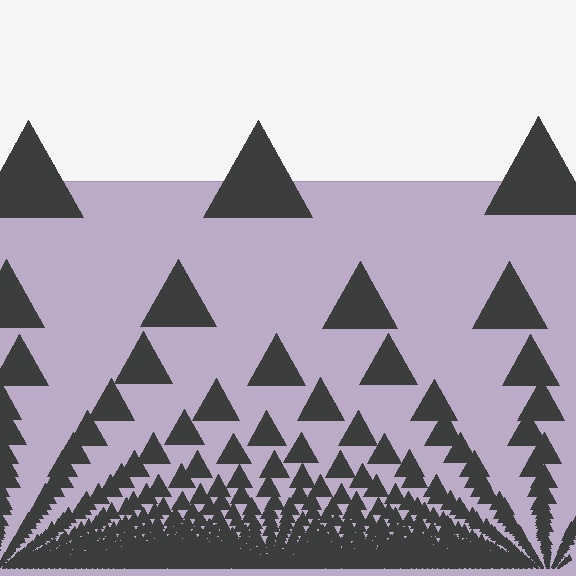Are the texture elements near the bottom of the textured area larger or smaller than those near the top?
Smaller. The gradient is inverted — elements near the bottom are smaller and denser.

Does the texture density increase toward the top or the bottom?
Density increases toward the bottom.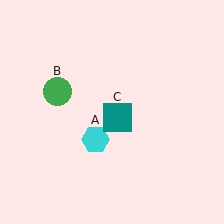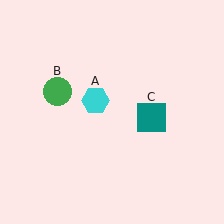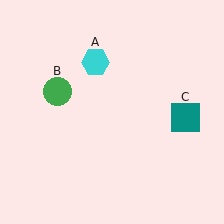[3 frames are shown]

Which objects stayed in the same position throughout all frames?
Green circle (object B) remained stationary.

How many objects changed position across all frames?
2 objects changed position: cyan hexagon (object A), teal square (object C).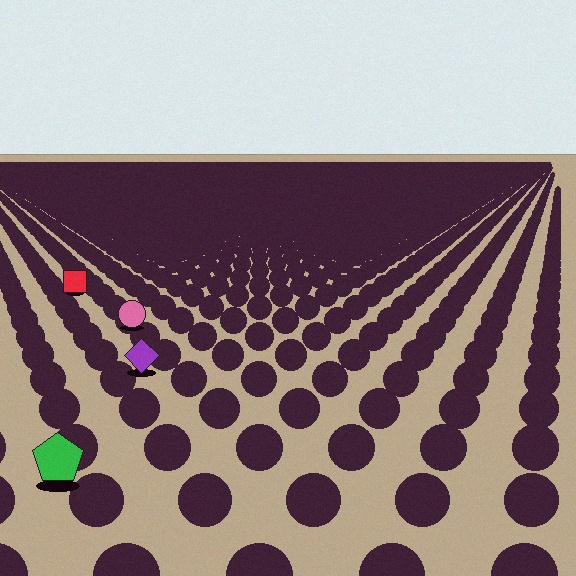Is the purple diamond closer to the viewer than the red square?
Yes. The purple diamond is closer — you can tell from the texture gradient: the ground texture is coarser near it.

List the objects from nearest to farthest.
From nearest to farthest: the green pentagon, the purple diamond, the pink circle, the red square.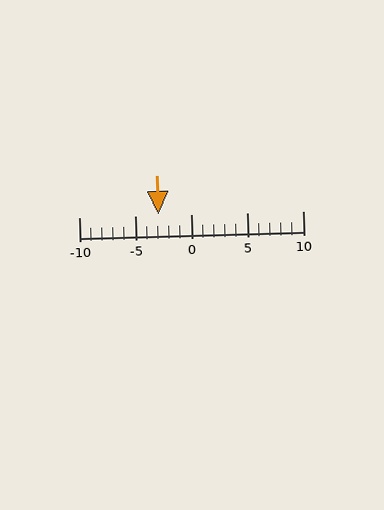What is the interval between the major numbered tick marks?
The major tick marks are spaced 5 units apart.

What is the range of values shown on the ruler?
The ruler shows values from -10 to 10.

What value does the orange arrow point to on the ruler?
The orange arrow points to approximately -3.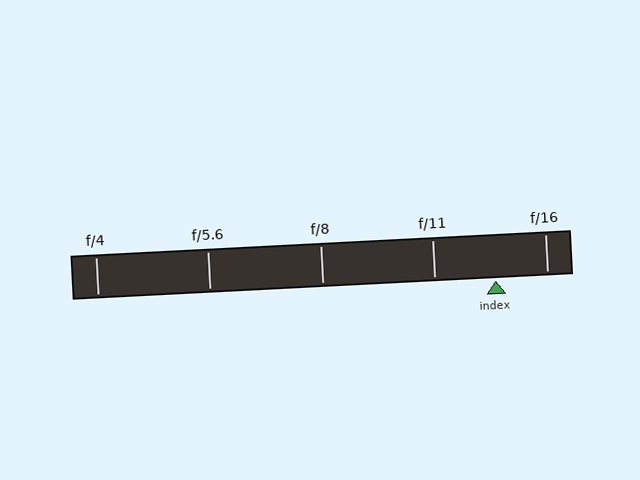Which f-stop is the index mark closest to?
The index mark is closest to f/16.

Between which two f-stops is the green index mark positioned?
The index mark is between f/11 and f/16.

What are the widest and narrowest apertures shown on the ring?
The widest aperture shown is f/4 and the narrowest is f/16.